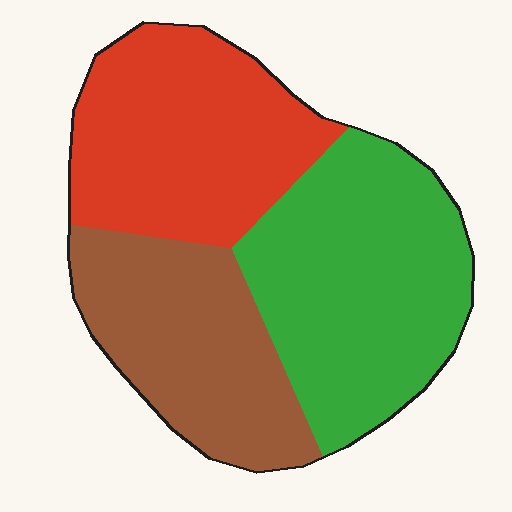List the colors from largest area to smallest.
From largest to smallest: green, red, brown.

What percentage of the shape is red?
Red covers 33% of the shape.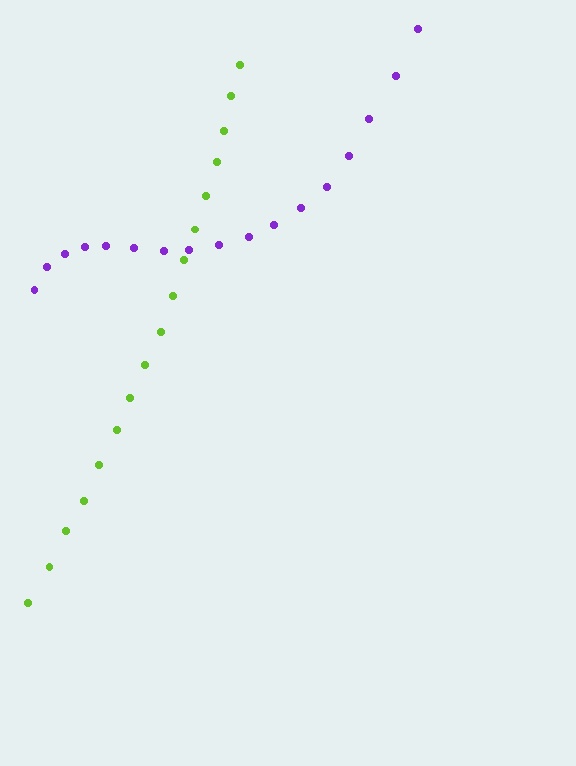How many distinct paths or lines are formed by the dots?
There are 2 distinct paths.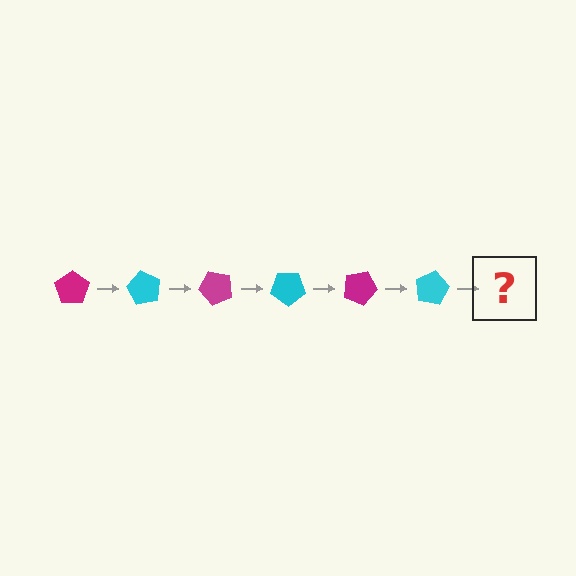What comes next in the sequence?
The next element should be a magenta pentagon, rotated 360 degrees from the start.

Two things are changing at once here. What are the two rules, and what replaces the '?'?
The two rules are that it rotates 60 degrees each step and the color cycles through magenta and cyan. The '?' should be a magenta pentagon, rotated 360 degrees from the start.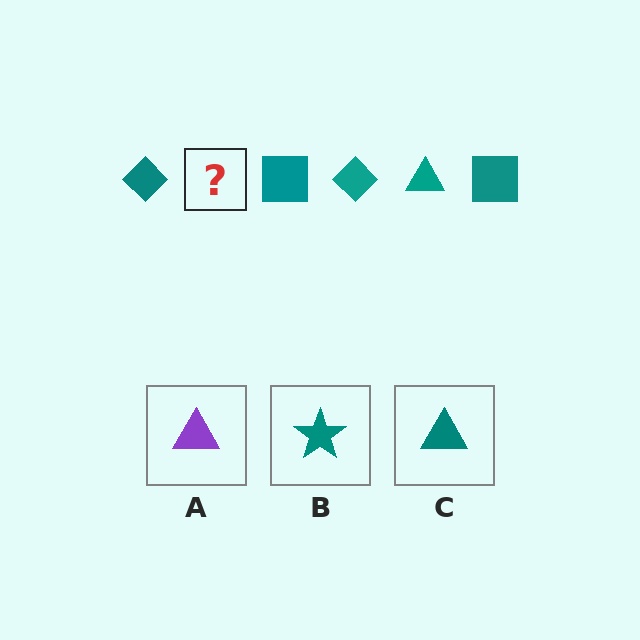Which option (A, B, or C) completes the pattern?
C.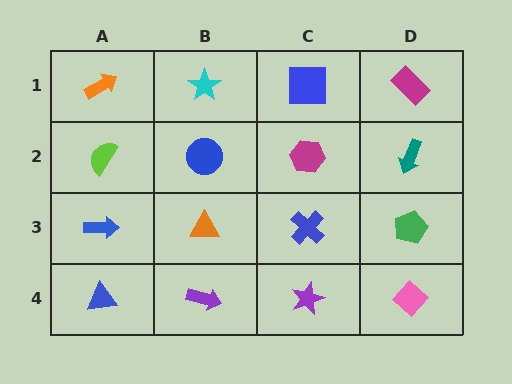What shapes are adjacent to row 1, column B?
A blue circle (row 2, column B), an orange arrow (row 1, column A), a blue square (row 1, column C).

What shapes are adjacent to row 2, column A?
An orange arrow (row 1, column A), a blue arrow (row 3, column A), a blue circle (row 2, column B).